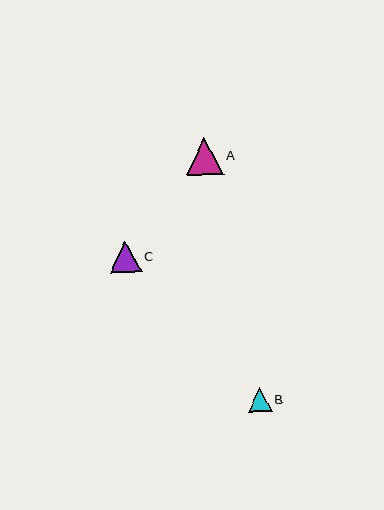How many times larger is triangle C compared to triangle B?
Triangle C is approximately 1.3 times the size of triangle B.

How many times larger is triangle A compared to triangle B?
Triangle A is approximately 1.5 times the size of triangle B.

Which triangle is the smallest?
Triangle B is the smallest with a size of approximately 24 pixels.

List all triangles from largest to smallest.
From largest to smallest: A, C, B.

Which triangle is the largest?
Triangle A is the largest with a size of approximately 37 pixels.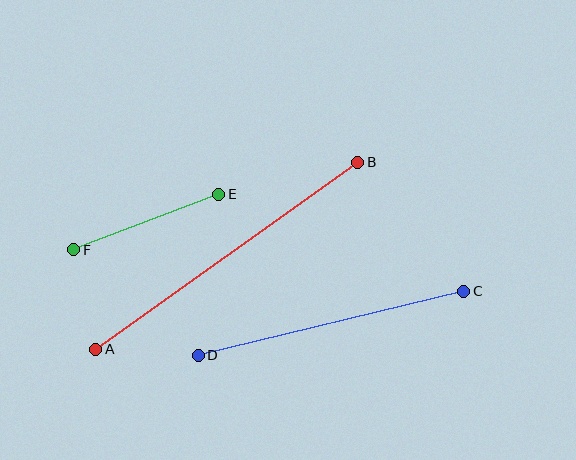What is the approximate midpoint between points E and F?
The midpoint is at approximately (146, 222) pixels.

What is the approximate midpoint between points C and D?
The midpoint is at approximately (331, 323) pixels.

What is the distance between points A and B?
The distance is approximately 322 pixels.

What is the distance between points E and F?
The distance is approximately 155 pixels.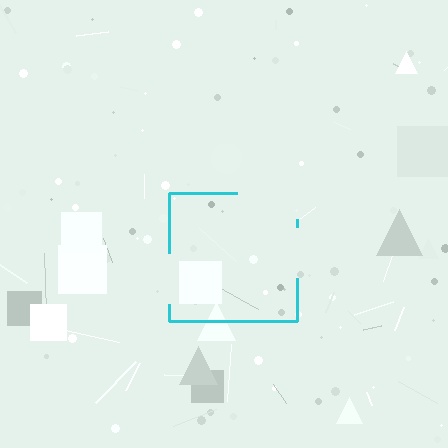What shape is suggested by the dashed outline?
The dashed outline suggests a square.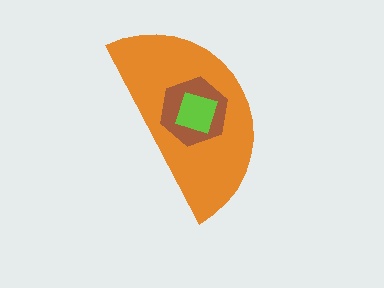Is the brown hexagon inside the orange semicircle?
Yes.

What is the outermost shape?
The orange semicircle.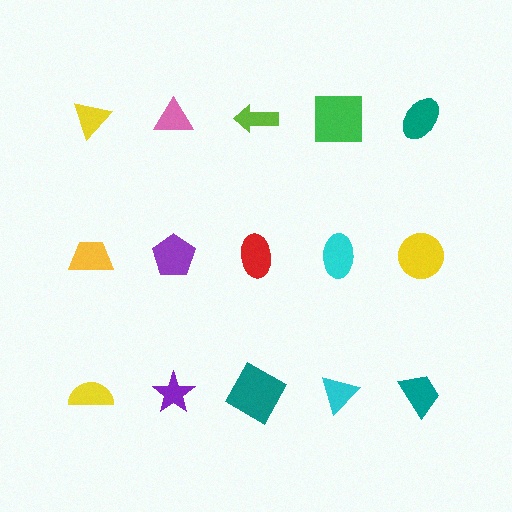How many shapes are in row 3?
5 shapes.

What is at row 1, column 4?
A green square.